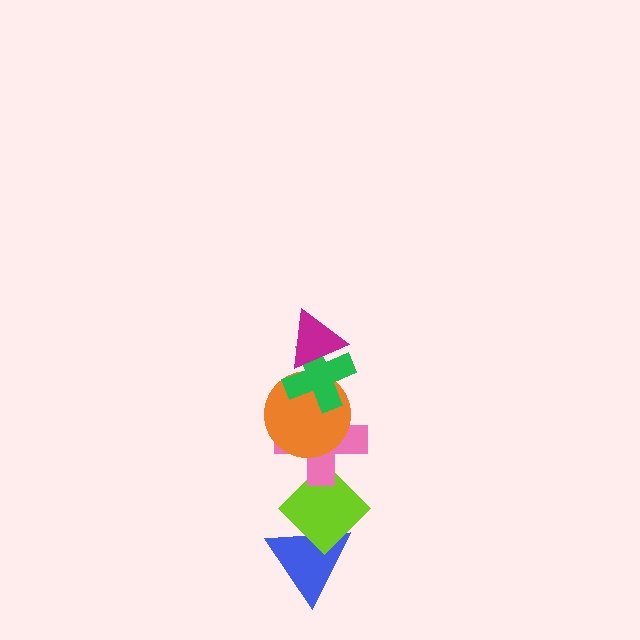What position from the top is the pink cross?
The pink cross is 4th from the top.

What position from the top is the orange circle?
The orange circle is 3rd from the top.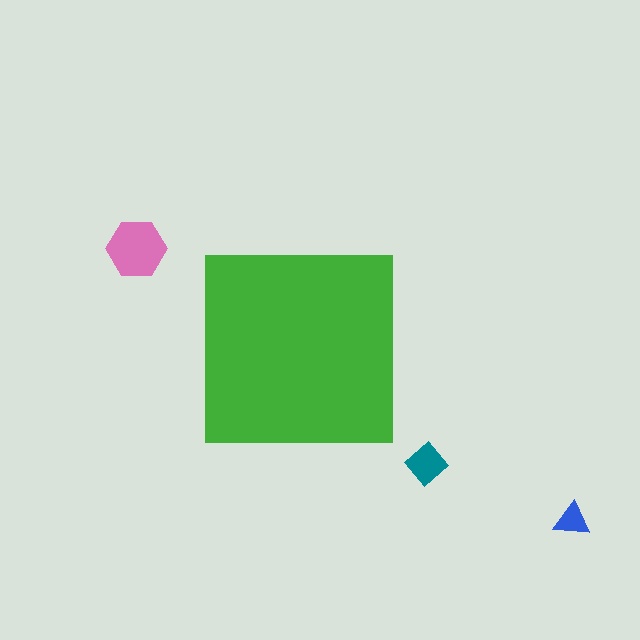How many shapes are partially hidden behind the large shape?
0 shapes are partially hidden.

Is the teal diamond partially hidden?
No, the teal diamond is fully visible.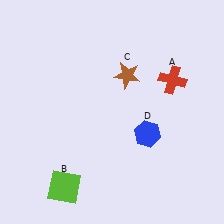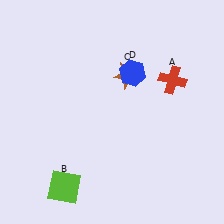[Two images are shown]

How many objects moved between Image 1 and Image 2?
1 object moved between the two images.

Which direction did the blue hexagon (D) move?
The blue hexagon (D) moved up.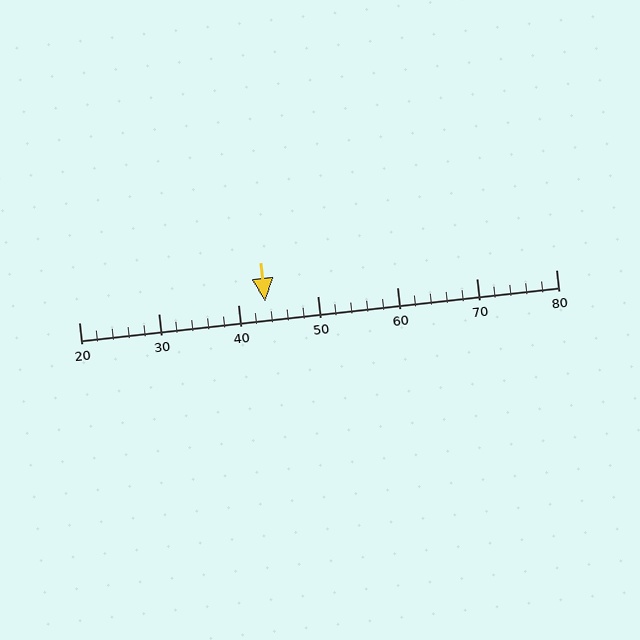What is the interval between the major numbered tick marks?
The major tick marks are spaced 10 units apart.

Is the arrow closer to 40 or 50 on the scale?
The arrow is closer to 40.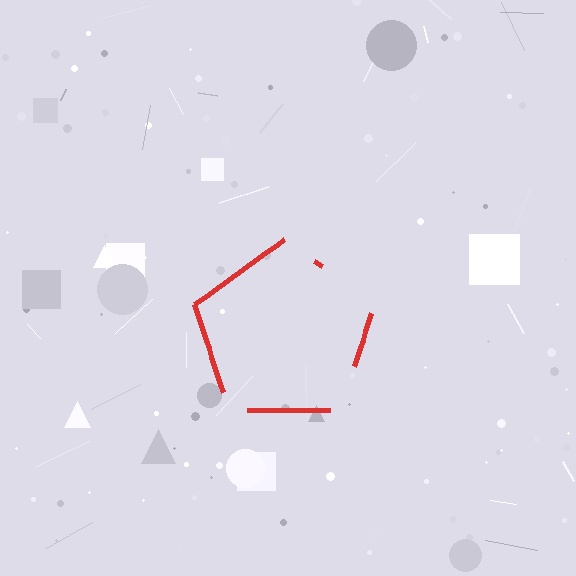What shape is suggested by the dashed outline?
The dashed outline suggests a pentagon.